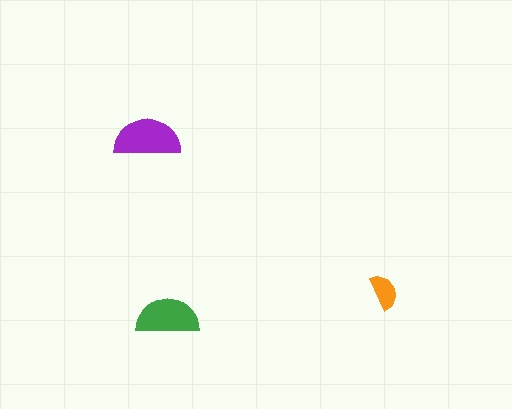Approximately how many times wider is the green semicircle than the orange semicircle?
About 1.5 times wider.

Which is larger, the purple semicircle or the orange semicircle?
The purple one.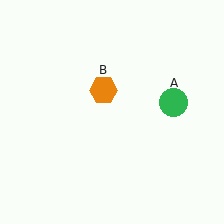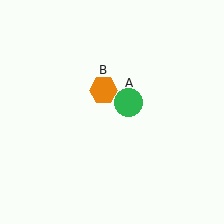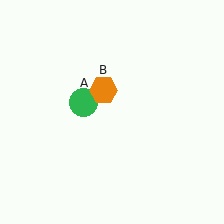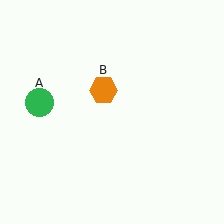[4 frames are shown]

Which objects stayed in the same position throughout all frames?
Orange hexagon (object B) remained stationary.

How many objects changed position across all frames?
1 object changed position: green circle (object A).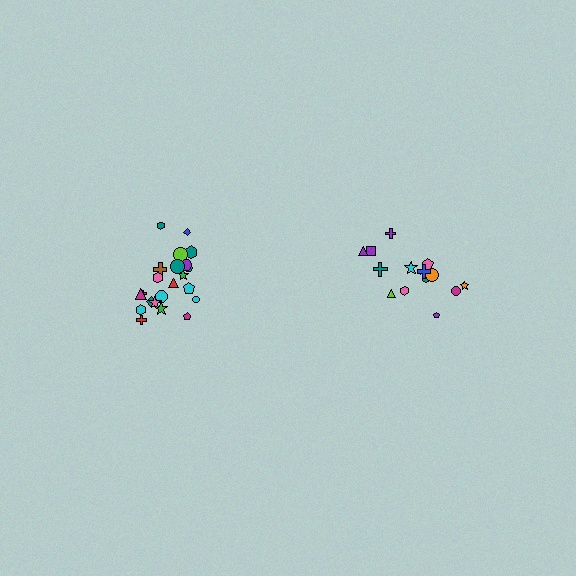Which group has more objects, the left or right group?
The left group.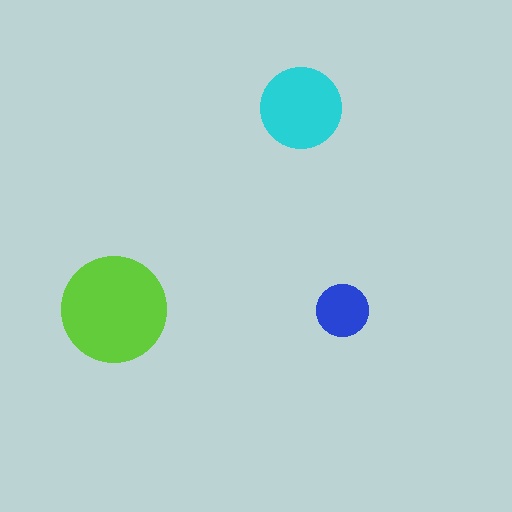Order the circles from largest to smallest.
the lime one, the cyan one, the blue one.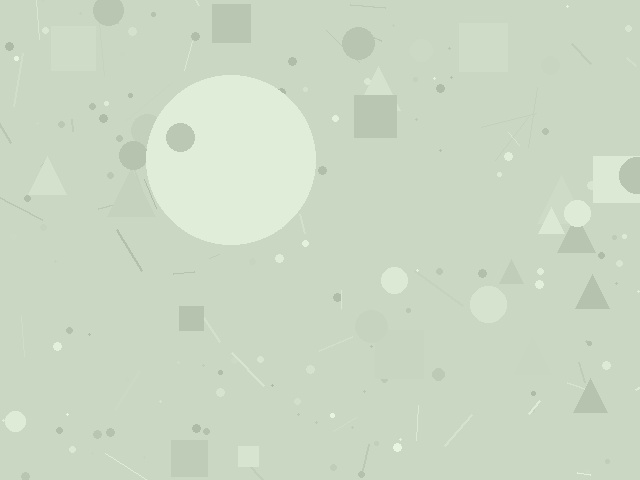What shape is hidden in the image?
A circle is hidden in the image.